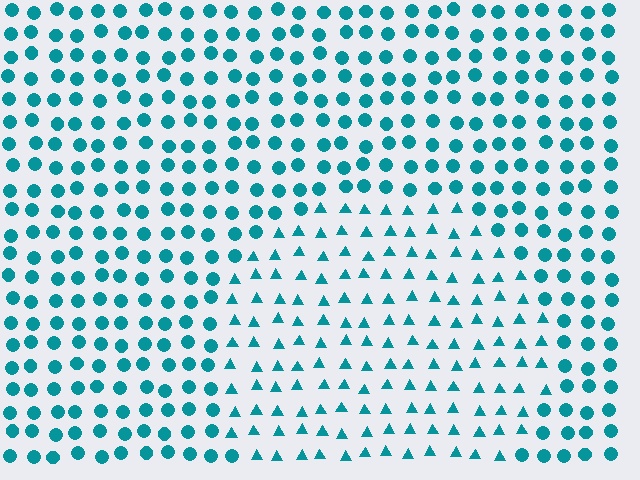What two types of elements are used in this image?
The image uses triangles inside the circle region and circles outside it.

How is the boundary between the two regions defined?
The boundary is defined by a change in element shape: triangles inside vs. circles outside. All elements share the same color and spacing.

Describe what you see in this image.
The image is filled with small teal elements arranged in a uniform grid. A circle-shaped region contains triangles, while the surrounding area contains circles. The boundary is defined purely by the change in element shape.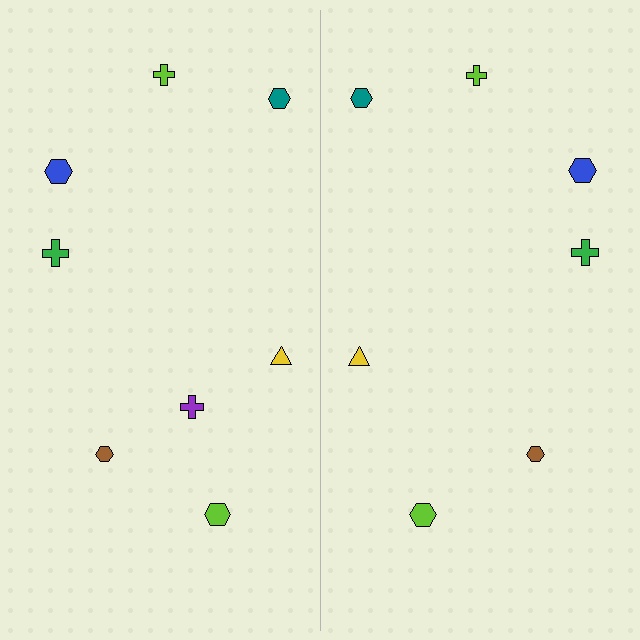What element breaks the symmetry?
A purple cross is missing from the right side.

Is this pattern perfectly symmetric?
No, the pattern is not perfectly symmetric. A purple cross is missing from the right side.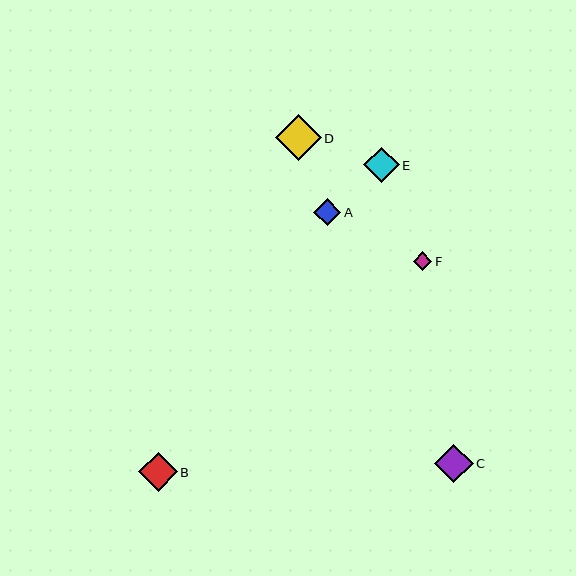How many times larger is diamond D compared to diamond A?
Diamond D is approximately 1.7 times the size of diamond A.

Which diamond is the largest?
Diamond D is the largest with a size of approximately 46 pixels.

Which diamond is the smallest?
Diamond F is the smallest with a size of approximately 19 pixels.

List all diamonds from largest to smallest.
From largest to smallest: D, C, B, E, A, F.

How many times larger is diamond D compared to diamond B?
Diamond D is approximately 1.2 times the size of diamond B.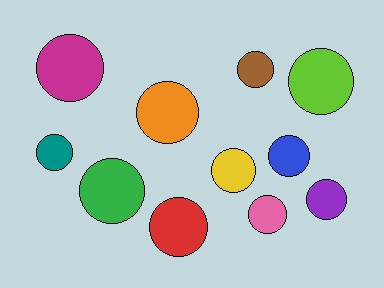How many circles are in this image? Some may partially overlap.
There are 11 circles.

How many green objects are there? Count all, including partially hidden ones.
There is 1 green object.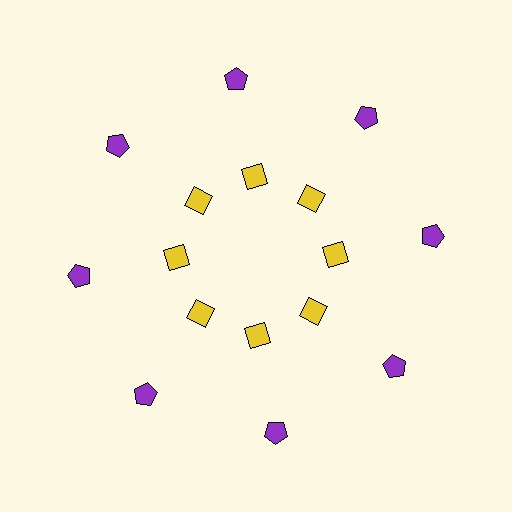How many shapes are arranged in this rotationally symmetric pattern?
There are 16 shapes, arranged in 8 groups of 2.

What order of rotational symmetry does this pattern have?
This pattern has 8-fold rotational symmetry.